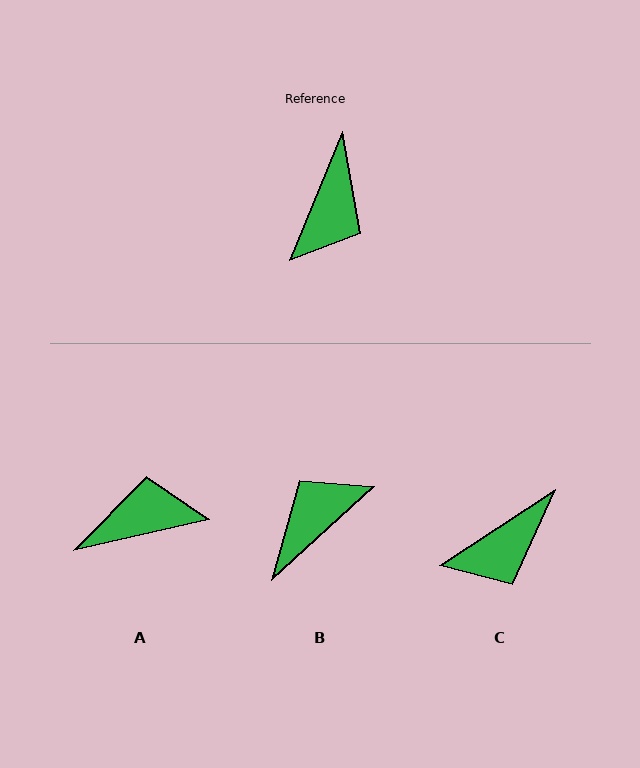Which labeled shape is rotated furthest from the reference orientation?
B, about 155 degrees away.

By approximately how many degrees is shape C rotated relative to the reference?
Approximately 34 degrees clockwise.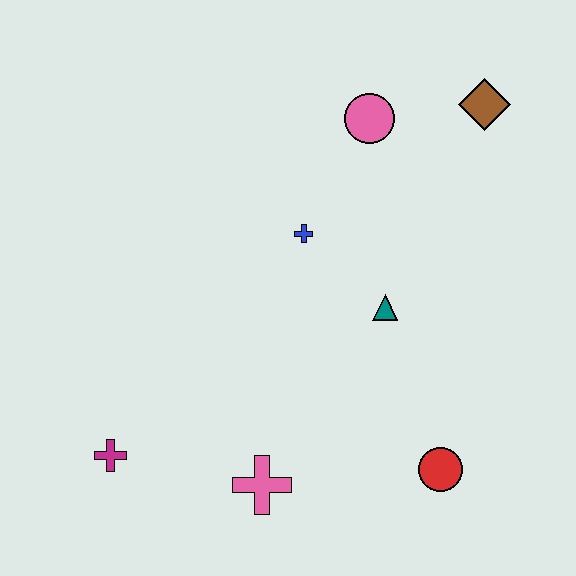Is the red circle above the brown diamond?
No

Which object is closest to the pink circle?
The brown diamond is closest to the pink circle.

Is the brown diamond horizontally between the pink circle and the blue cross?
No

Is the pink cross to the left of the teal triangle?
Yes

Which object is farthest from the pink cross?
The brown diamond is farthest from the pink cross.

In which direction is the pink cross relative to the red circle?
The pink cross is to the left of the red circle.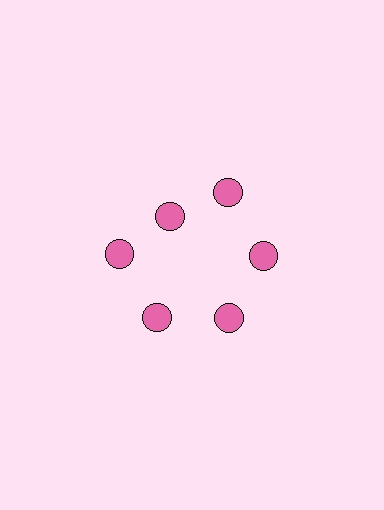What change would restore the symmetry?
The symmetry would be restored by moving it outward, back onto the ring so that all 6 circles sit at equal angles and equal distance from the center.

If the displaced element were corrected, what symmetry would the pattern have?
It would have 6-fold rotational symmetry — the pattern would map onto itself every 60 degrees.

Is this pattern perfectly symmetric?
No. The 6 pink circles are arranged in a ring, but one element near the 11 o'clock position is pulled inward toward the center, breaking the 6-fold rotational symmetry.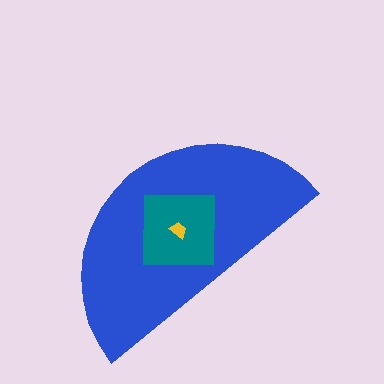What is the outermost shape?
The blue semicircle.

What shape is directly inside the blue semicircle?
The teal square.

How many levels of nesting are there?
3.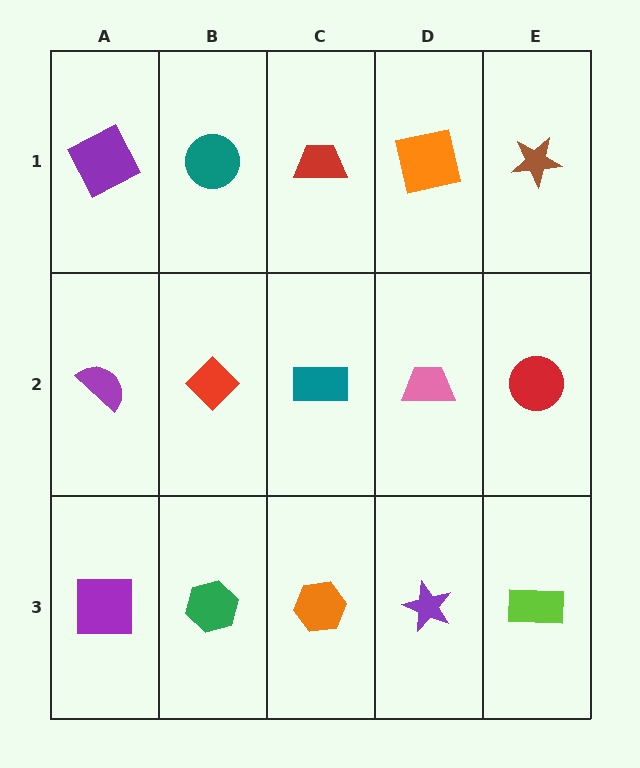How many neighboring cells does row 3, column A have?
2.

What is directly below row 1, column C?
A teal rectangle.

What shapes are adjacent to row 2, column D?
An orange square (row 1, column D), a purple star (row 3, column D), a teal rectangle (row 2, column C), a red circle (row 2, column E).